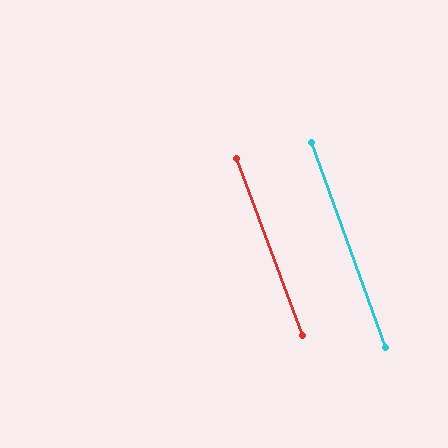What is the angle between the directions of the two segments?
Approximately 1 degree.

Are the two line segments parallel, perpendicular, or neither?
Parallel — their directions differ by only 0.7°.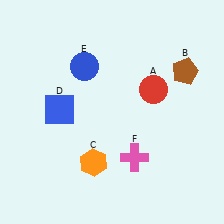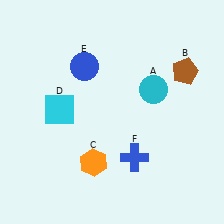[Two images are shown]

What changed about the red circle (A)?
In Image 1, A is red. In Image 2, it changed to cyan.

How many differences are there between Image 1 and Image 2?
There are 3 differences between the two images.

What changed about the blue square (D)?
In Image 1, D is blue. In Image 2, it changed to cyan.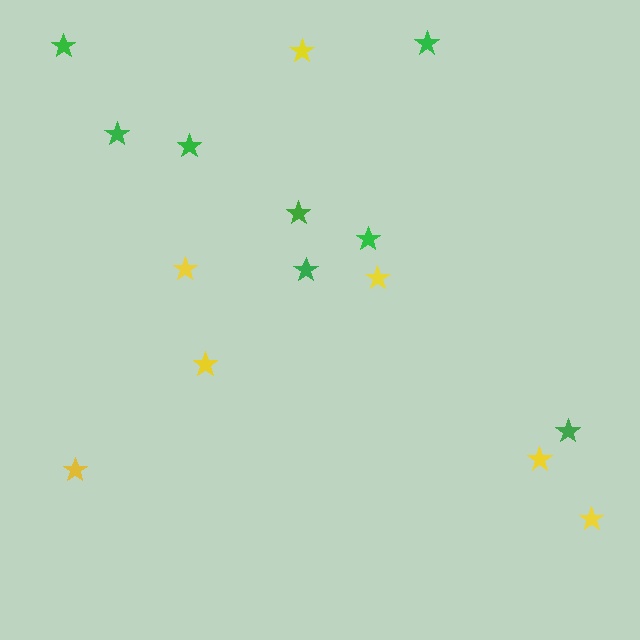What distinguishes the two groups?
There are 2 groups: one group of green stars (8) and one group of yellow stars (7).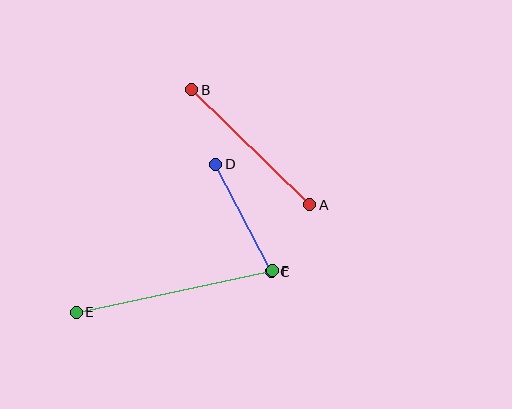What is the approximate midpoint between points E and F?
The midpoint is at approximately (174, 291) pixels.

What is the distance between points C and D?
The distance is approximately 121 pixels.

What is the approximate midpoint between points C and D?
The midpoint is at approximately (243, 218) pixels.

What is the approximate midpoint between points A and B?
The midpoint is at approximately (251, 147) pixels.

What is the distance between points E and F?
The distance is approximately 200 pixels.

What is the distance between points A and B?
The distance is approximately 164 pixels.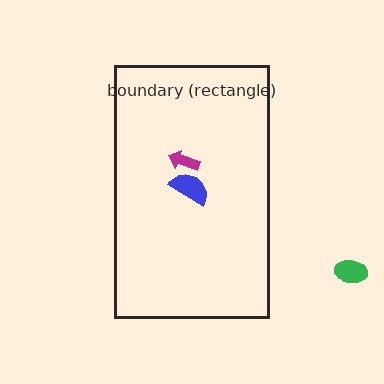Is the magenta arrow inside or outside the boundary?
Inside.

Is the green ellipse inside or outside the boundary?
Outside.